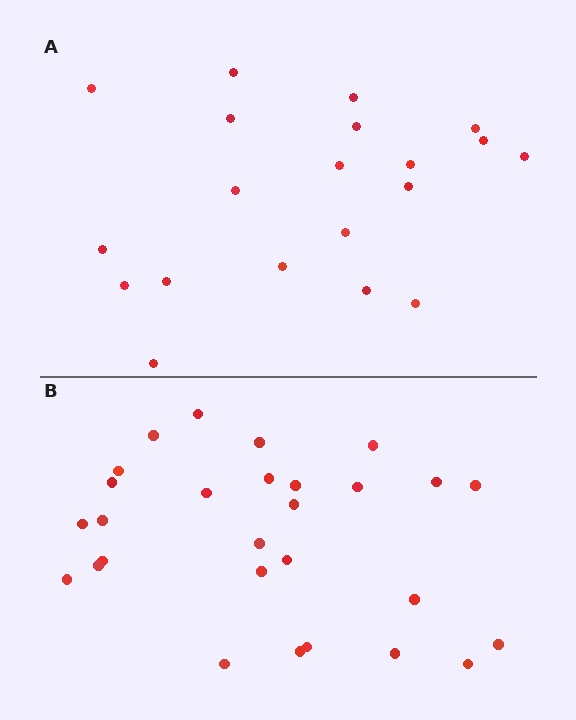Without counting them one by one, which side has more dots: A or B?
Region B (the bottom region) has more dots.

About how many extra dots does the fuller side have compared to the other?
Region B has roughly 8 or so more dots than region A.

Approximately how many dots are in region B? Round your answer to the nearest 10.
About 30 dots. (The exact count is 28, which rounds to 30.)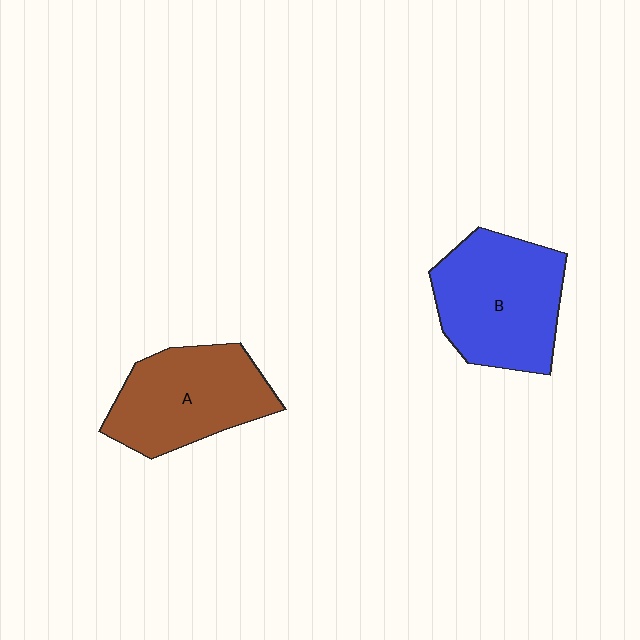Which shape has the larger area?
Shape B (blue).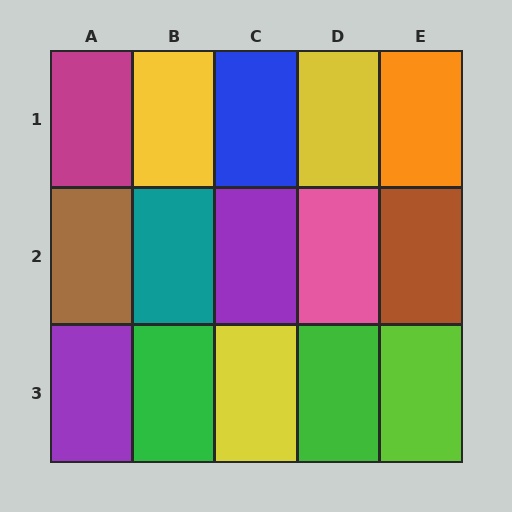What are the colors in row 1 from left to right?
Magenta, yellow, blue, yellow, orange.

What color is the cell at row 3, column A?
Purple.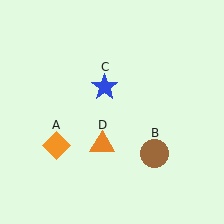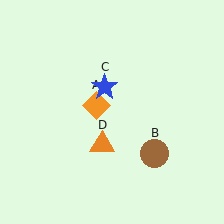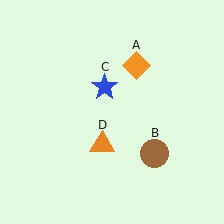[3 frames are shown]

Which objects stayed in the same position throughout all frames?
Brown circle (object B) and blue star (object C) and orange triangle (object D) remained stationary.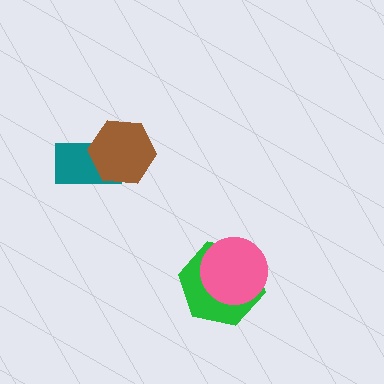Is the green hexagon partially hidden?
Yes, it is partially covered by another shape.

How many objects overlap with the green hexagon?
1 object overlaps with the green hexagon.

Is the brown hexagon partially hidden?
No, no other shape covers it.